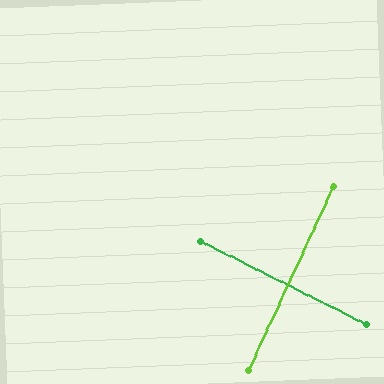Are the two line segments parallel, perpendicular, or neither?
Perpendicular — they meet at approximately 88°.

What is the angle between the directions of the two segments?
Approximately 88 degrees.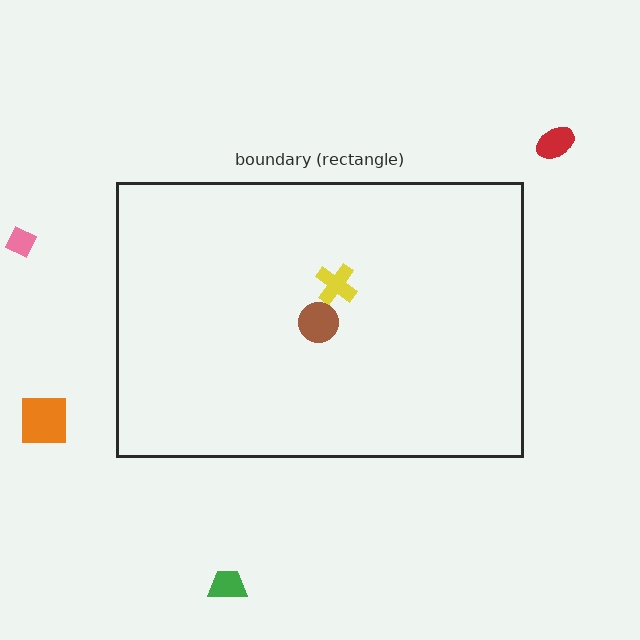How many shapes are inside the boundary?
2 inside, 4 outside.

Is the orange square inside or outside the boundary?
Outside.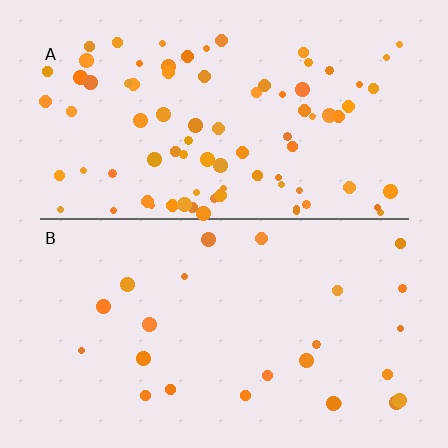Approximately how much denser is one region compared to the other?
Approximately 3.4× — region A over region B.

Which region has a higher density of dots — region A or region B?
A (the top).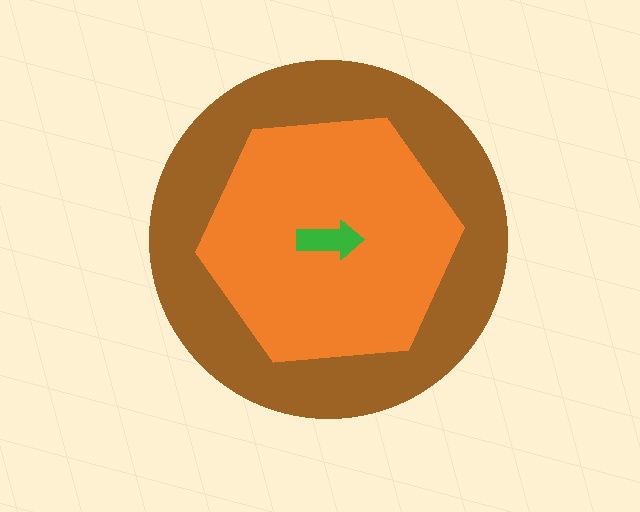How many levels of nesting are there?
3.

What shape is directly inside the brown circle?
The orange hexagon.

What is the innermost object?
The green arrow.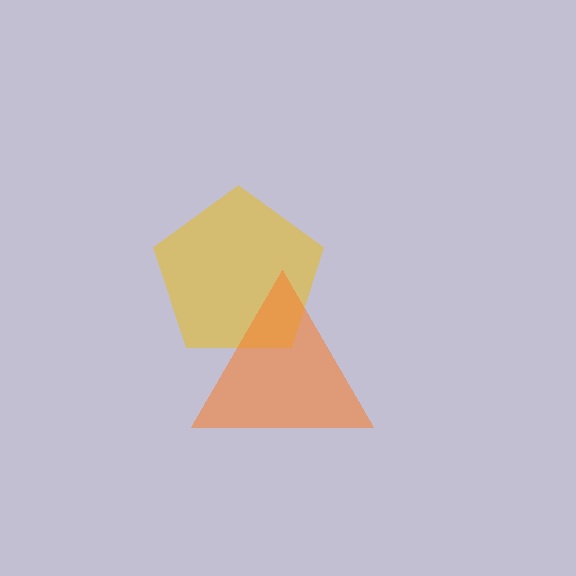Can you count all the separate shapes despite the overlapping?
Yes, there are 2 separate shapes.